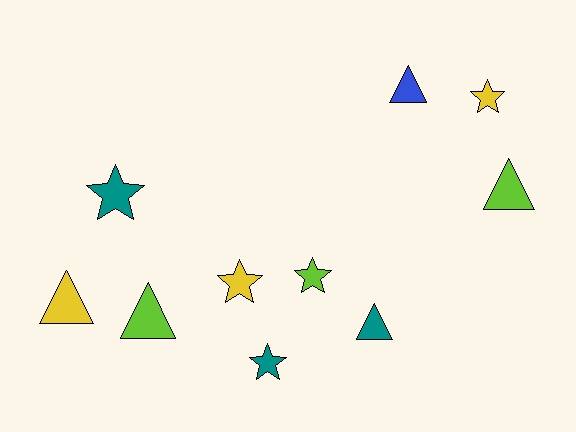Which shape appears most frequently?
Star, with 5 objects.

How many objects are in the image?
There are 10 objects.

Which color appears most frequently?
Lime, with 3 objects.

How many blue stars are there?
There are no blue stars.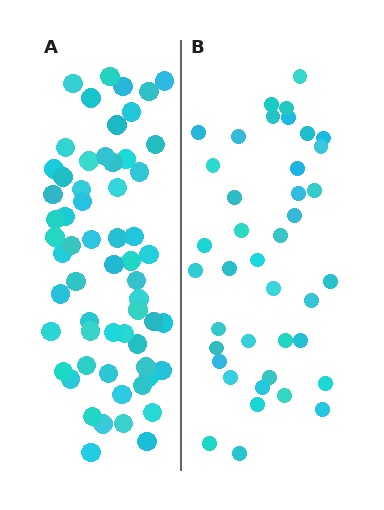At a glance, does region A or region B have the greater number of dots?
Region A (the left region) has more dots.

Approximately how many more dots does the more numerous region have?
Region A has approximately 20 more dots than region B.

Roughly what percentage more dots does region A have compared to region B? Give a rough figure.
About 50% more.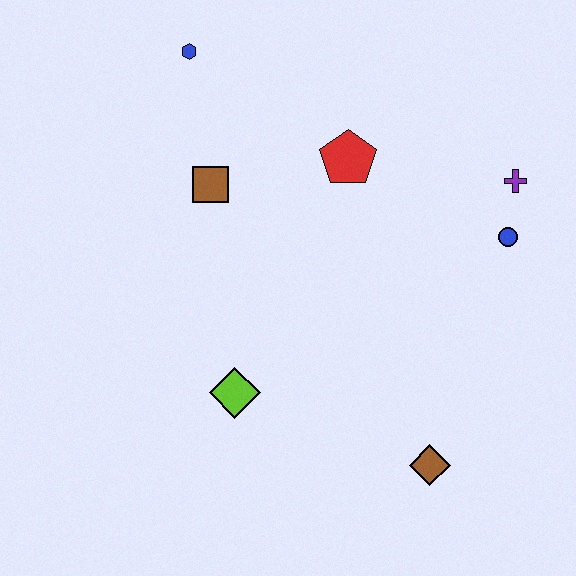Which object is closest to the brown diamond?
The lime diamond is closest to the brown diamond.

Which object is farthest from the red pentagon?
The brown diamond is farthest from the red pentagon.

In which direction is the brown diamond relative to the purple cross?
The brown diamond is below the purple cross.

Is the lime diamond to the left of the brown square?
No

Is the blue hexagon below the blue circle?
No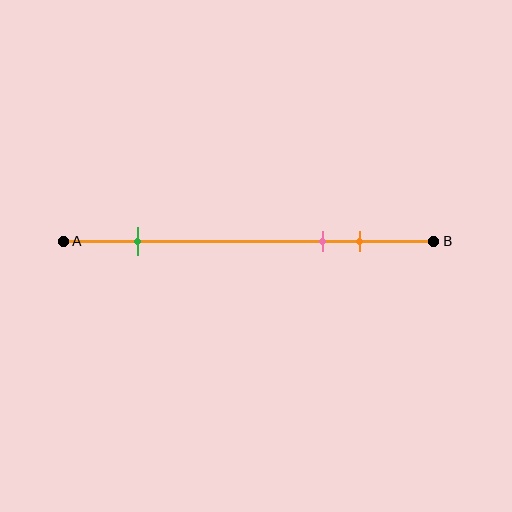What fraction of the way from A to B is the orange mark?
The orange mark is approximately 80% (0.8) of the way from A to B.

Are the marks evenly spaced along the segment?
No, the marks are not evenly spaced.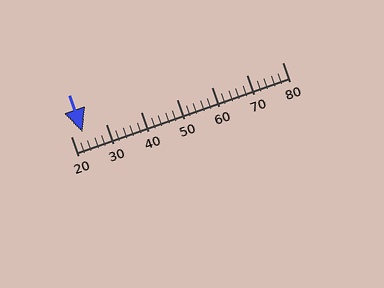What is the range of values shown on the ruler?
The ruler shows values from 20 to 80.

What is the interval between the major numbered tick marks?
The major tick marks are spaced 10 units apart.